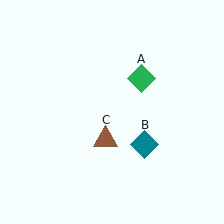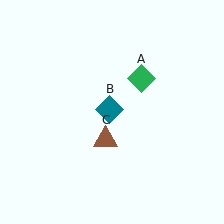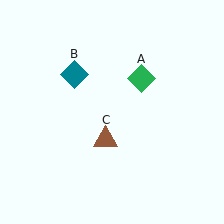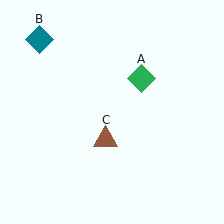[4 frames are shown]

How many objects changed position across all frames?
1 object changed position: teal diamond (object B).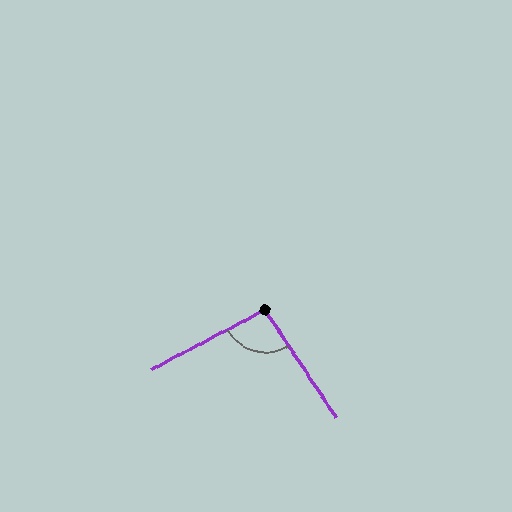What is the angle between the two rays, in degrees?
Approximately 96 degrees.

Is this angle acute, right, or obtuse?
It is obtuse.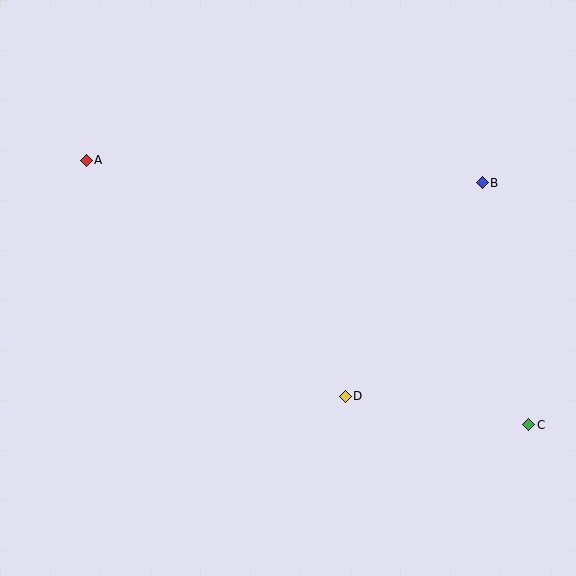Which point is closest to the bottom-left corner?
Point D is closest to the bottom-left corner.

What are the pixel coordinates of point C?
Point C is at (529, 425).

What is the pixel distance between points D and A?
The distance between D and A is 350 pixels.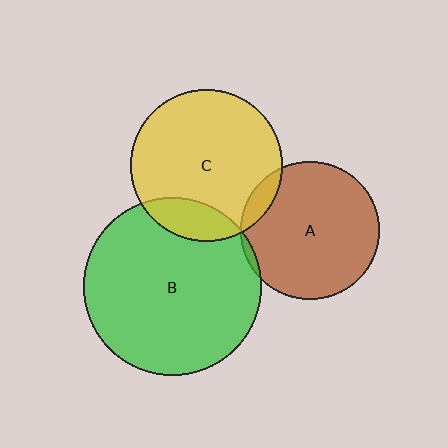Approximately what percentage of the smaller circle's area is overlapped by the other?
Approximately 10%.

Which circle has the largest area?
Circle B (green).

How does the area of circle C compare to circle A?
Approximately 1.2 times.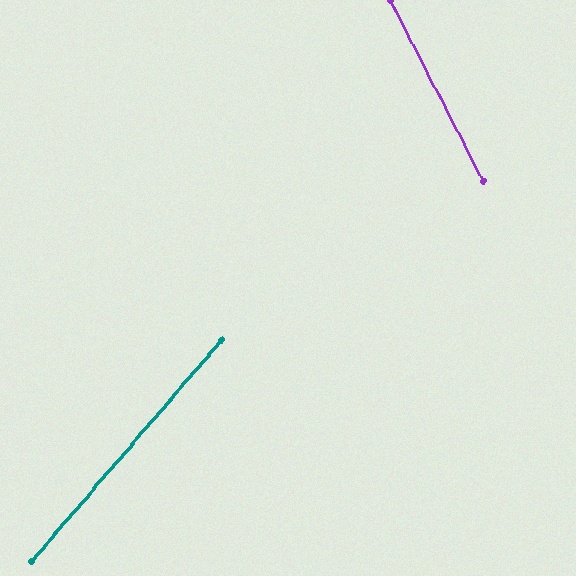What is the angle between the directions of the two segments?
Approximately 68 degrees.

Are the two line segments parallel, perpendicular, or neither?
Neither parallel nor perpendicular — they differ by about 68°.